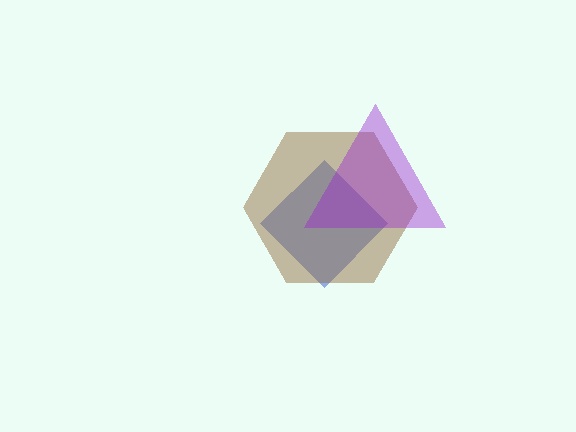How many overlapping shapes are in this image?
There are 3 overlapping shapes in the image.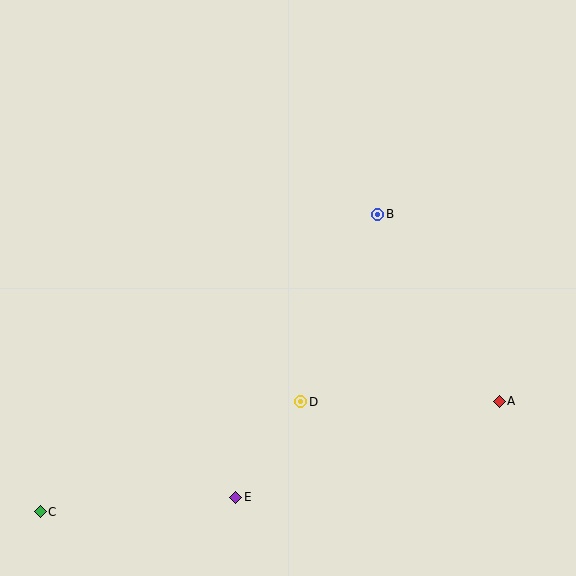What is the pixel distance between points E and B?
The distance between E and B is 317 pixels.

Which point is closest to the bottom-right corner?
Point A is closest to the bottom-right corner.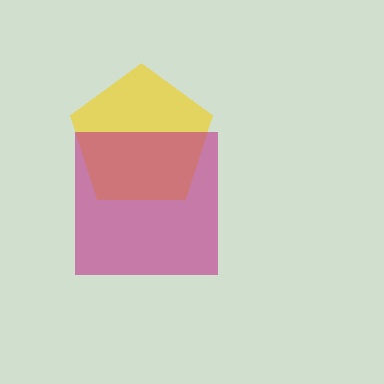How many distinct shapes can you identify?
There are 2 distinct shapes: a yellow pentagon, a magenta square.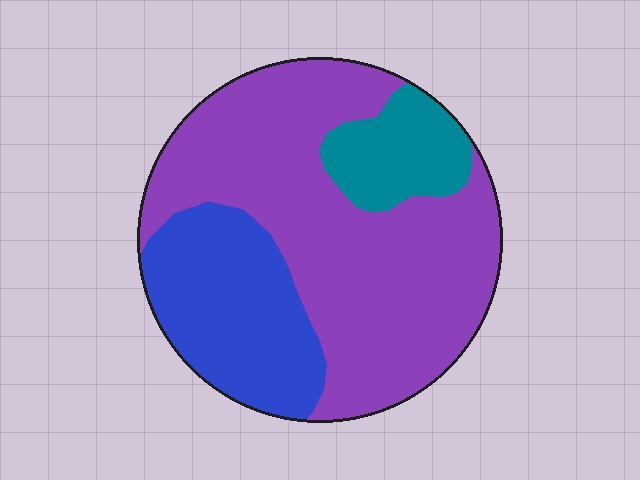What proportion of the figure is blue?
Blue takes up between a sixth and a third of the figure.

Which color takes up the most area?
Purple, at roughly 60%.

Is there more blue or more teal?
Blue.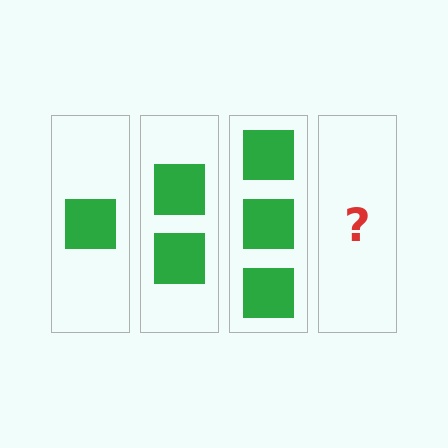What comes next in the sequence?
The next element should be 4 squares.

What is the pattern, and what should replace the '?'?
The pattern is that each step adds one more square. The '?' should be 4 squares.